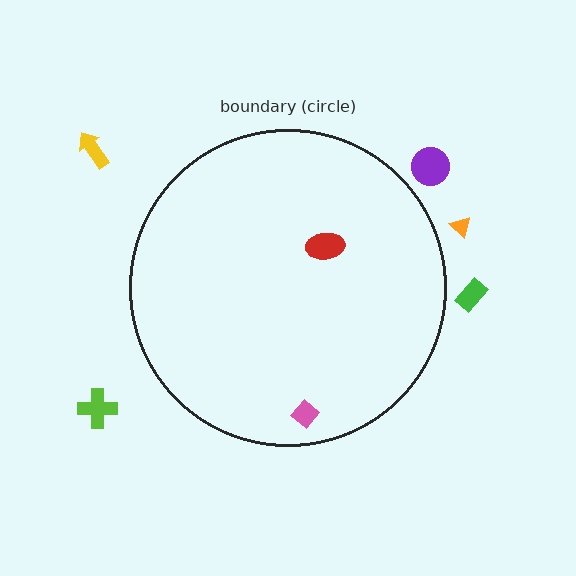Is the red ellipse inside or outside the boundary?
Inside.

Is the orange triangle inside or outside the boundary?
Outside.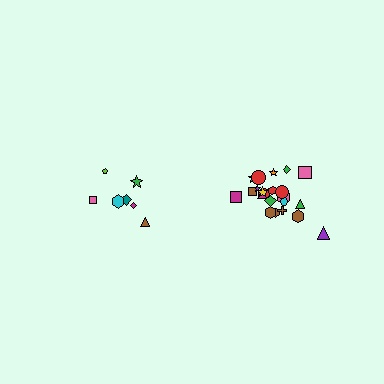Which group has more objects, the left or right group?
The right group.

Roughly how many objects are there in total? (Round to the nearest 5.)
Roughly 30 objects in total.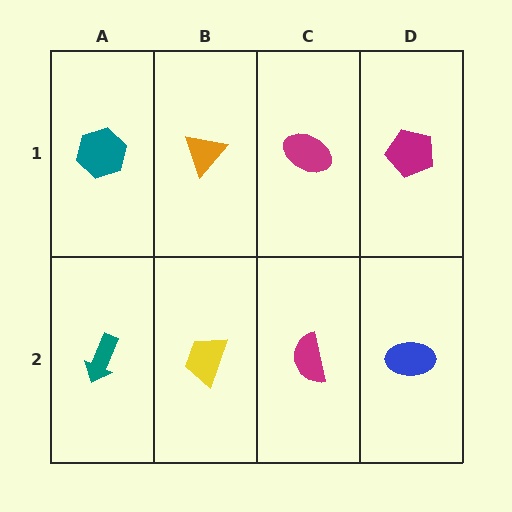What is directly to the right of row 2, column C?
A blue ellipse.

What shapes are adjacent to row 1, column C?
A magenta semicircle (row 2, column C), an orange triangle (row 1, column B), a magenta pentagon (row 1, column D).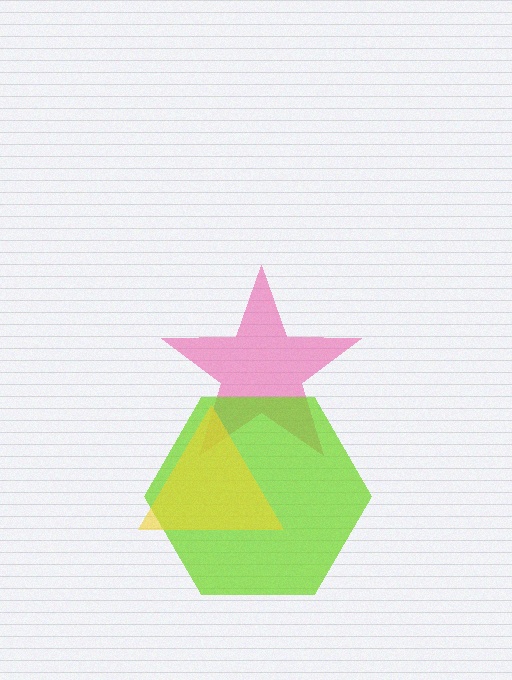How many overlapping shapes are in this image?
There are 3 overlapping shapes in the image.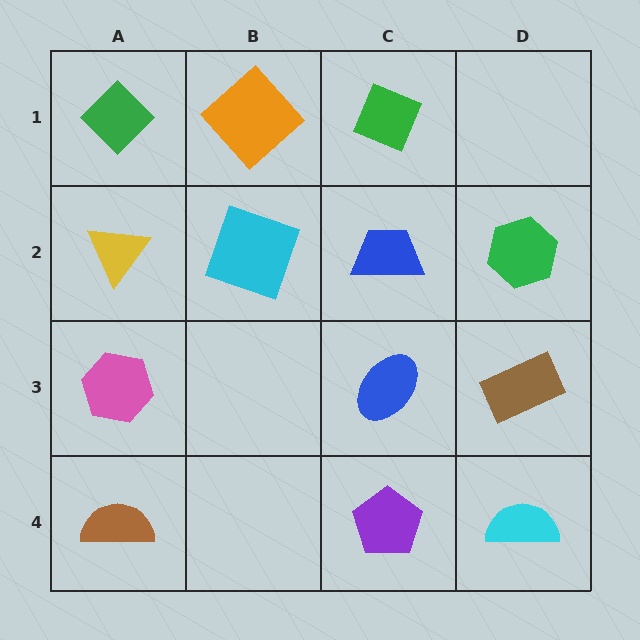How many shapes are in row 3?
3 shapes.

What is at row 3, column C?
A blue ellipse.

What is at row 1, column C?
A green diamond.